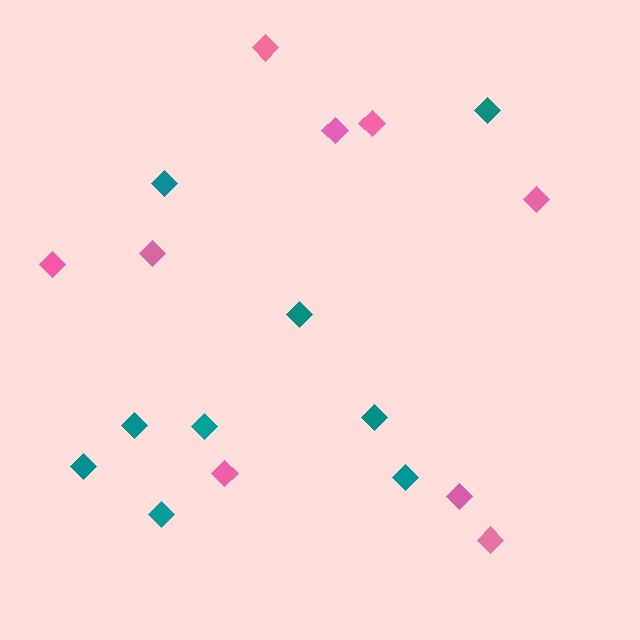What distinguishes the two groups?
There are 2 groups: one group of teal diamonds (9) and one group of pink diamonds (9).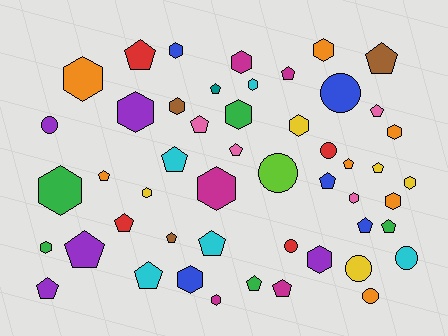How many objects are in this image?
There are 50 objects.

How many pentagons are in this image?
There are 22 pentagons.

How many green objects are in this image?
There are 5 green objects.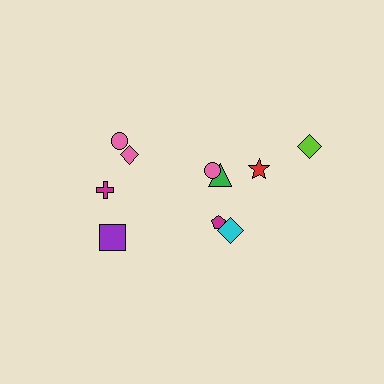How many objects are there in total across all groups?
There are 10 objects.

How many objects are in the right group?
There are 6 objects.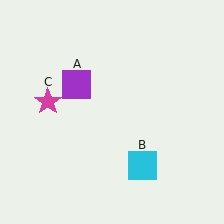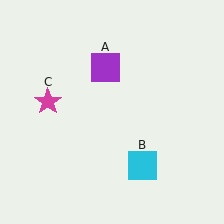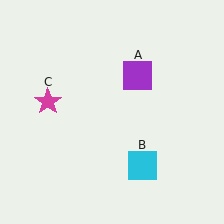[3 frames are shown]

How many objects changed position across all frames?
1 object changed position: purple square (object A).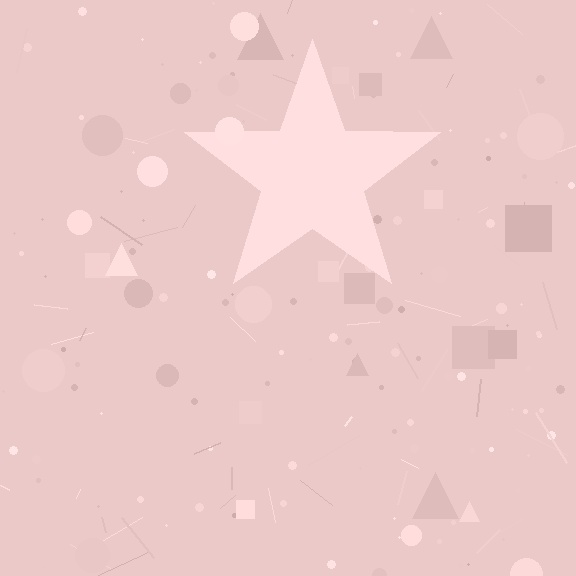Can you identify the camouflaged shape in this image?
The camouflaged shape is a star.